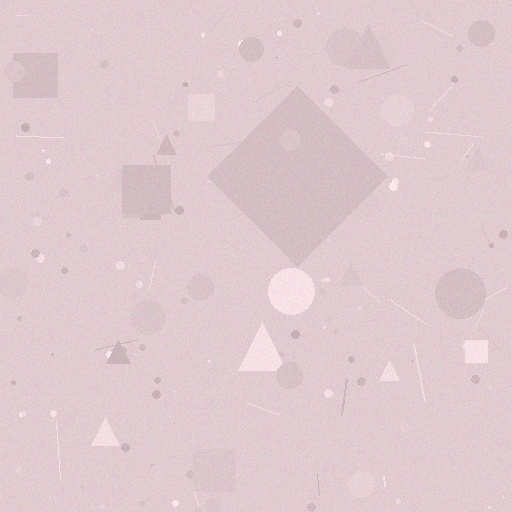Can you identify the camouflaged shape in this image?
The camouflaged shape is a diamond.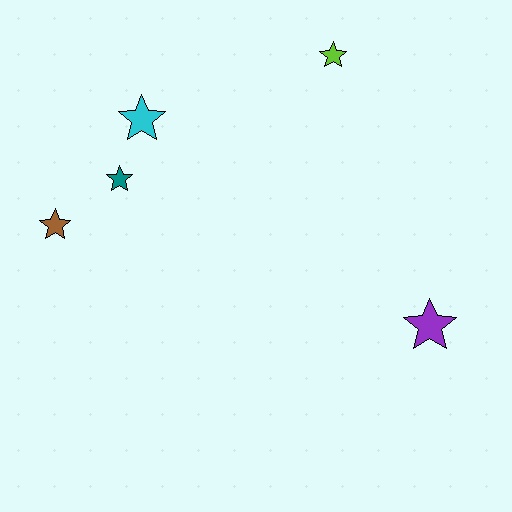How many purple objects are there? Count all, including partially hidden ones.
There is 1 purple object.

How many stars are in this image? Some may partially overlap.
There are 5 stars.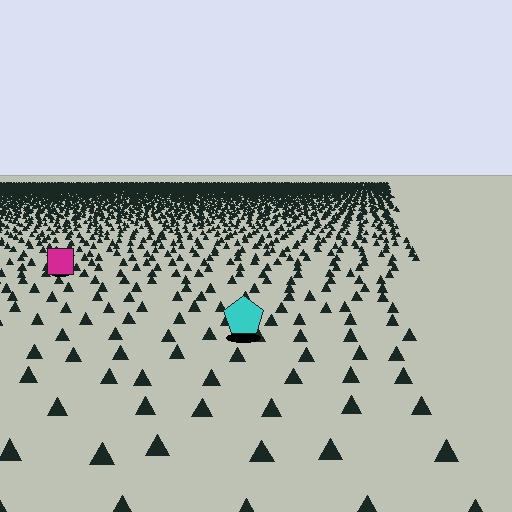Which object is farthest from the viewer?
The magenta square is farthest from the viewer. It appears smaller and the ground texture around it is denser.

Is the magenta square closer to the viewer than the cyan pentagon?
No. The cyan pentagon is closer — you can tell from the texture gradient: the ground texture is coarser near it.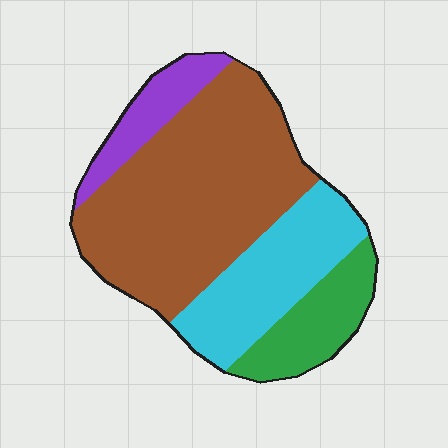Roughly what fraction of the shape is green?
Green takes up less than a quarter of the shape.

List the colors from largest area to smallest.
From largest to smallest: brown, cyan, green, purple.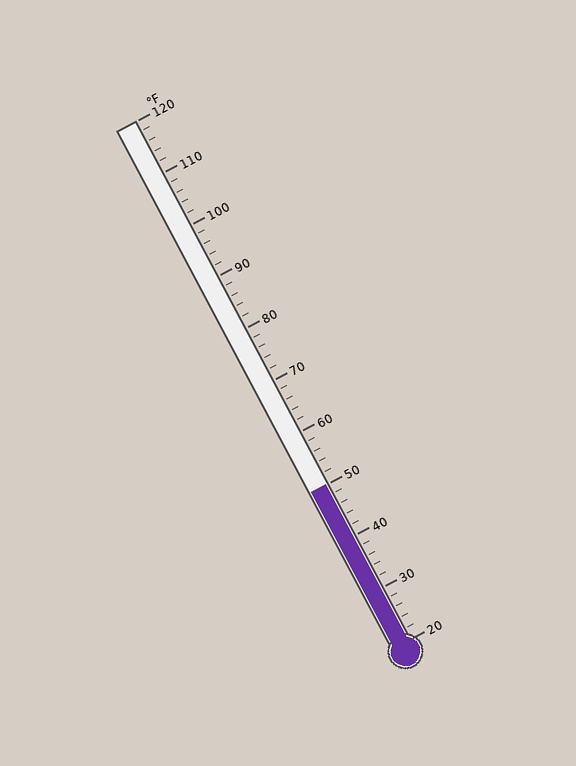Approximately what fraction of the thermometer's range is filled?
The thermometer is filled to approximately 30% of its range.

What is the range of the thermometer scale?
The thermometer scale ranges from 20°F to 120°F.